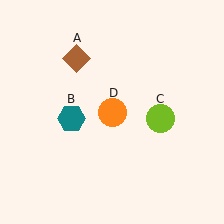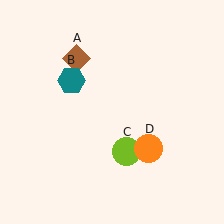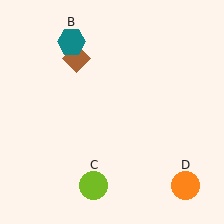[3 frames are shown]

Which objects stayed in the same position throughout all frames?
Brown diamond (object A) remained stationary.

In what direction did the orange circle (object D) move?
The orange circle (object D) moved down and to the right.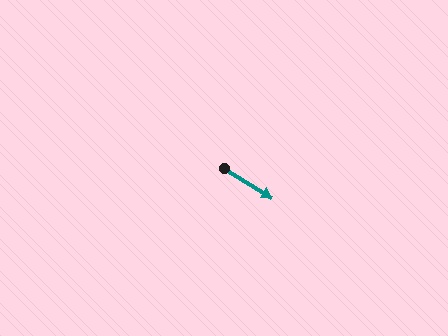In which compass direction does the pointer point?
Southeast.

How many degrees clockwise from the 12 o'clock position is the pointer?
Approximately 122 degrees.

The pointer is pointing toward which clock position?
Roughly 4 o'clock.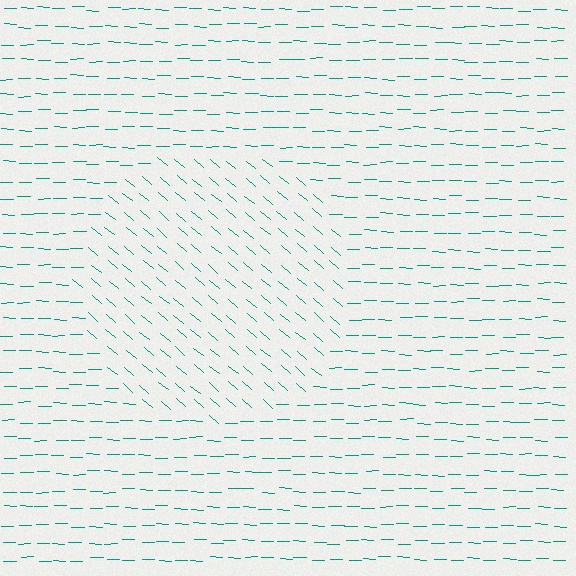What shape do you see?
I see a circle.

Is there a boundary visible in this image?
Yes, there is a texture boundary formed by a change in line orientation.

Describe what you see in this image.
The image is filled with small teal line segments. A circle region in the image has lines oriented differently from the surrounding lines, creating a visible texture boundary.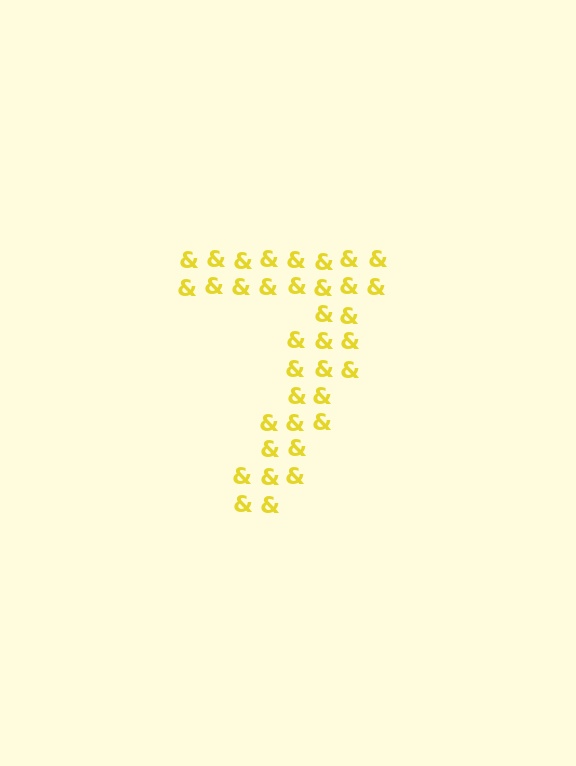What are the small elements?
The small elements are ampersands.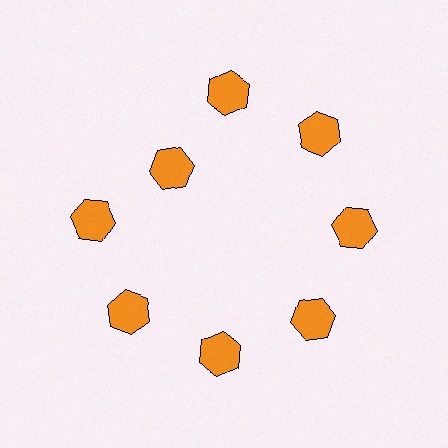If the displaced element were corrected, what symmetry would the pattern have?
It would have 8-fold rotational symmetry — the pattern would map onto itself every 45 degrees.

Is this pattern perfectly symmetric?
No. The 8 orange hexagons are arranged in a ring, but one element near the 10 o'clock position is pulled inward toward the center, breaking the 8-fold rotational symmetry.